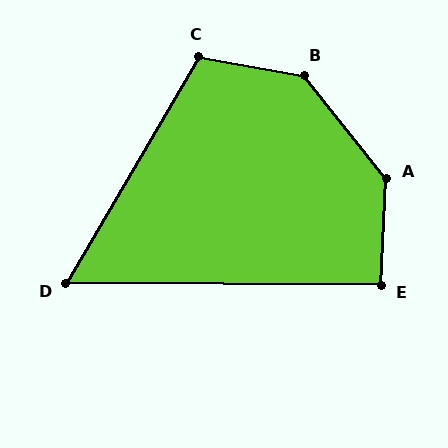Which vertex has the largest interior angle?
A, at approximately 139 degrees.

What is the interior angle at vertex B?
Approximately 139 degrees (obtuse).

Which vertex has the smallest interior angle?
D, at approximately 60 degrees.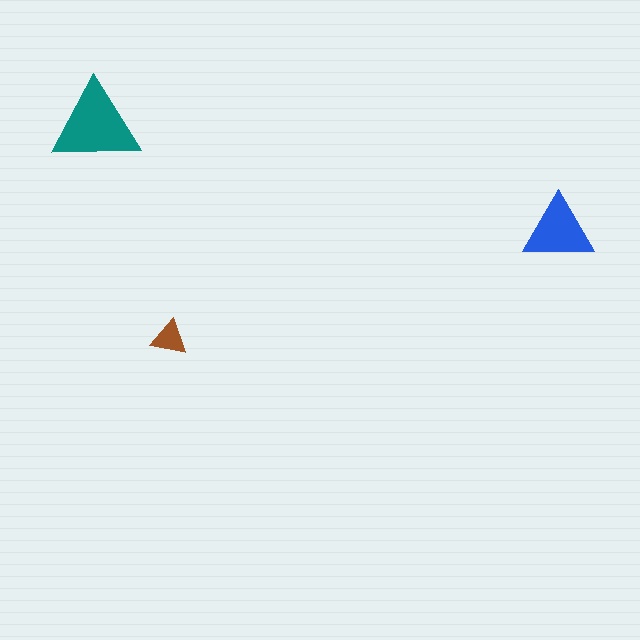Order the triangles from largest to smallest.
the teal one, the blue one, the brown one.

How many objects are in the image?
There are 3 objects in the image.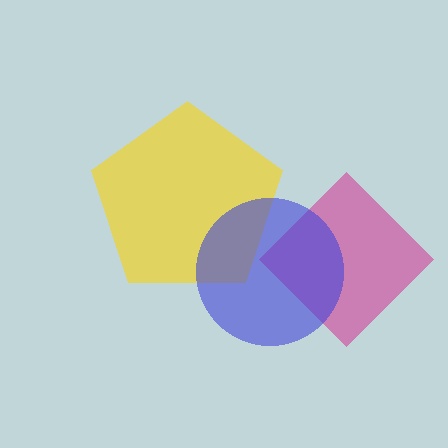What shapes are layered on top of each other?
The layered shapes are: a magenta diamond, a yellow pentagon, a blue circle.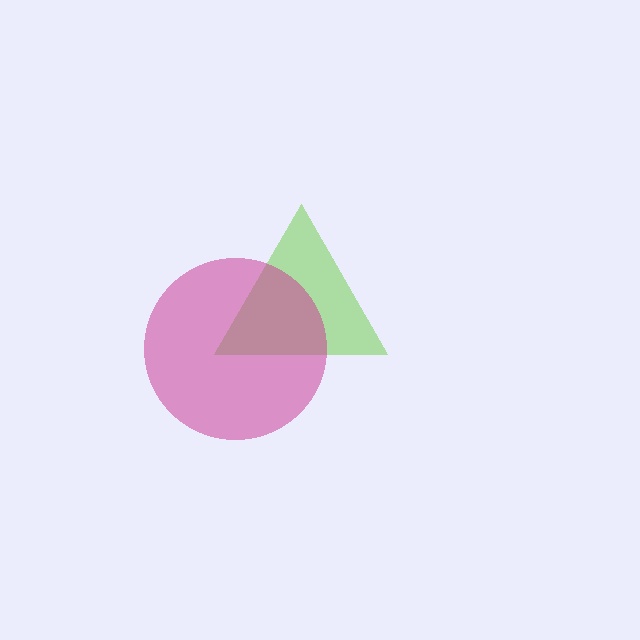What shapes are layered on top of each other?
The layered shapes are: a lime triangle, a magenta circle.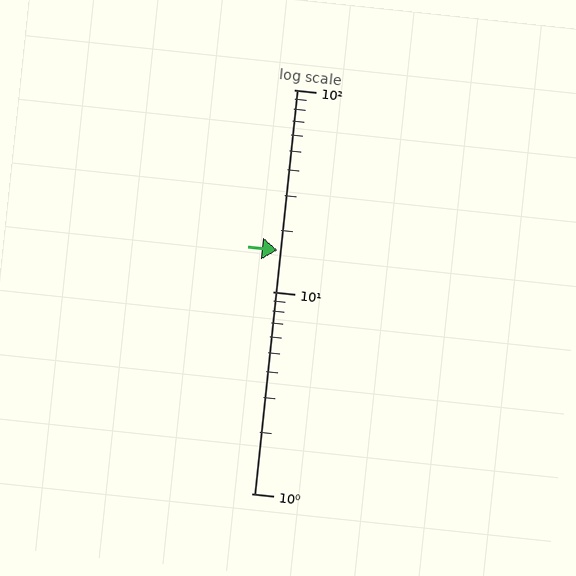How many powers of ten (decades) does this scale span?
The scale spans 2 decades, from 1 to 100.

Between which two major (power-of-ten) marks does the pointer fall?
The pointer is between 10 and 100.